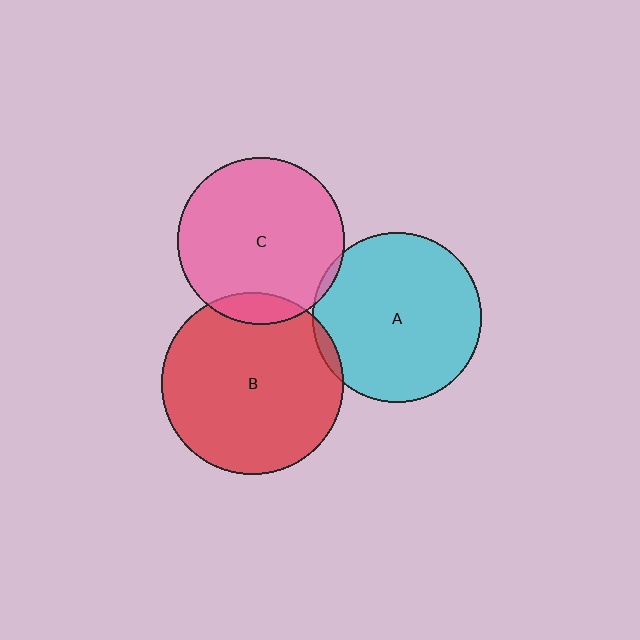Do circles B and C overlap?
Yes.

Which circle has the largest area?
Circle B (red).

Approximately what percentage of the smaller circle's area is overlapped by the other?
Approximately 10%.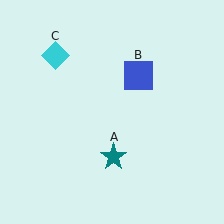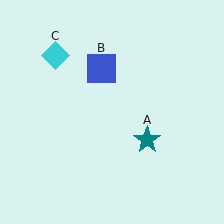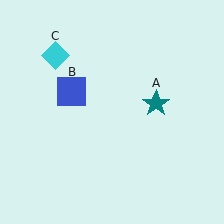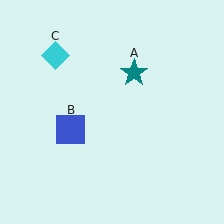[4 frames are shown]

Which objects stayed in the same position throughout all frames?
Cyan diamond (object C) remained stationary.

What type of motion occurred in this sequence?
The teal star (object A), blue square (object B) rotated counterclockwise around the center of the scene.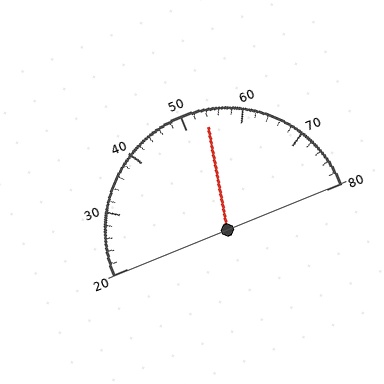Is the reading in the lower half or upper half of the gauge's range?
The reading is in the upper half of the range (20 to 80).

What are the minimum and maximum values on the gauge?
The gauge ranges from 20 to 80.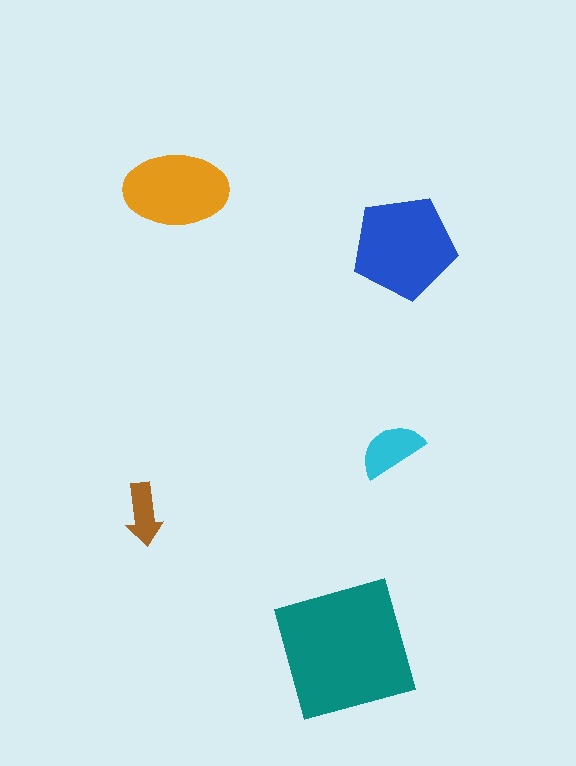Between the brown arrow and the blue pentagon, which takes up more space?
The blue pentagon.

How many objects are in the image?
There are 5 objects in the image.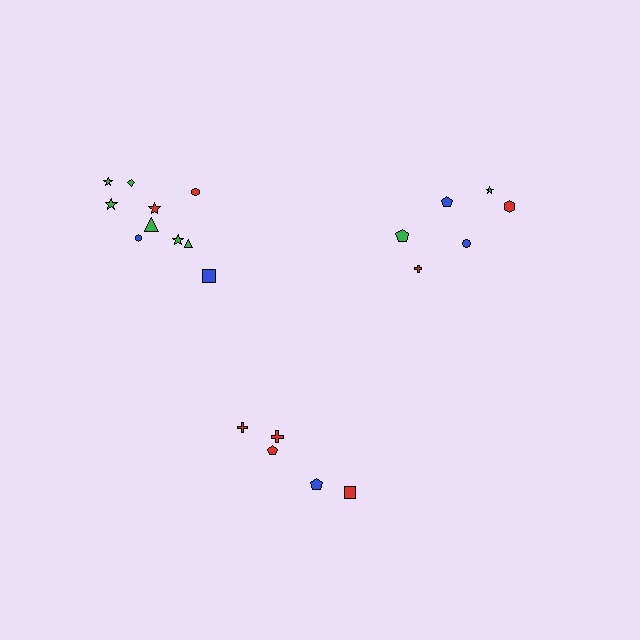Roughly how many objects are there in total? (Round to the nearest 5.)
Roughly 20 objects in total.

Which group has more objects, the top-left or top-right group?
The top-left group.